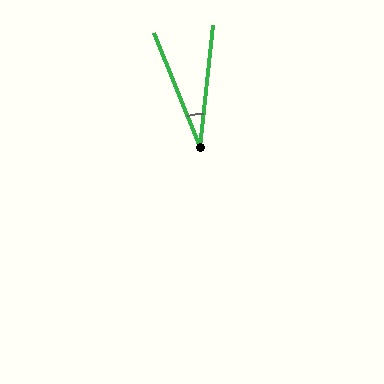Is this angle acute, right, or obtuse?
It is acute.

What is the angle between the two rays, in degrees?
Approximately 28 degrees.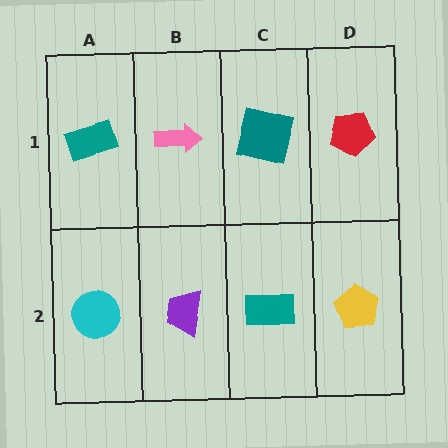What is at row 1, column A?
A teal rectangle.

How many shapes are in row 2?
4 shapes.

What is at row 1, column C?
A teal square.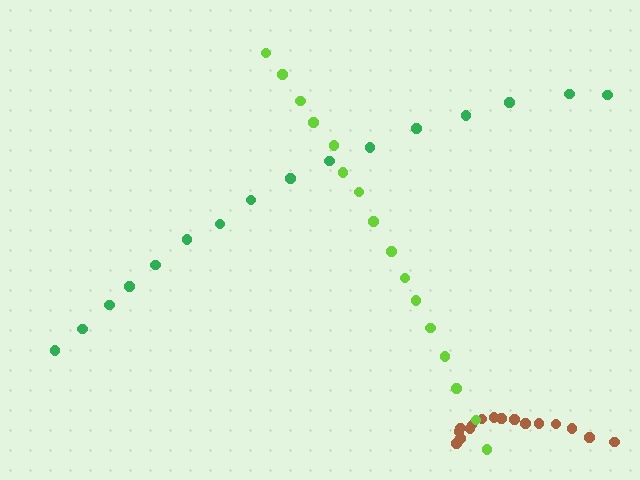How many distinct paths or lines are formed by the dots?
There are 3 distinct paths.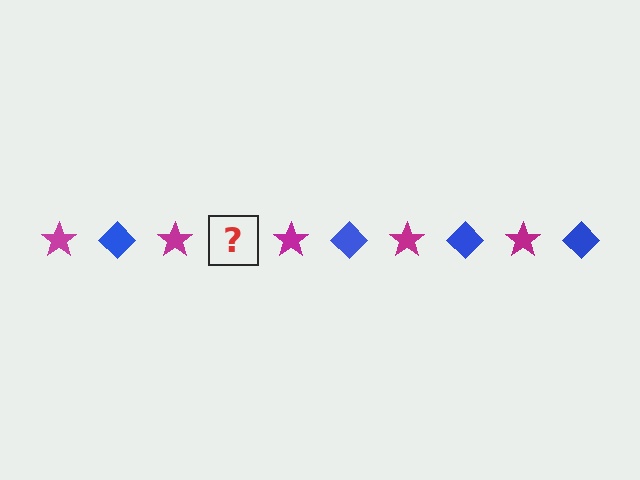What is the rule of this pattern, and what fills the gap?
The rule is that the pattern alternates between magenta star and blue diamond. The gap should be filled with a blue diamond.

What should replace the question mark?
The question mark should be replaced with a blue diamond.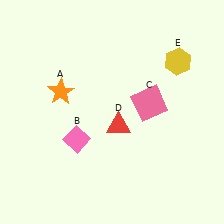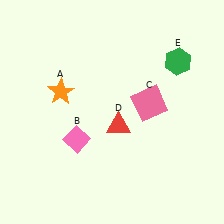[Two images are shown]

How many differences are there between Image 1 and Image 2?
There is 1 difference between the two images.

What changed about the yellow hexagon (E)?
In Image 1, E is yellow. In Image 2, it changed to green.